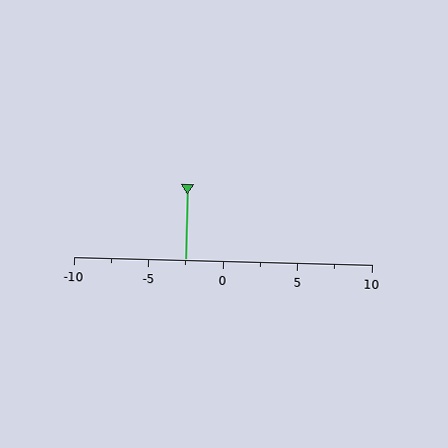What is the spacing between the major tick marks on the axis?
The major ticks are spaced 5 apart.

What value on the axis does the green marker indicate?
The marker indicates approximately -2.5.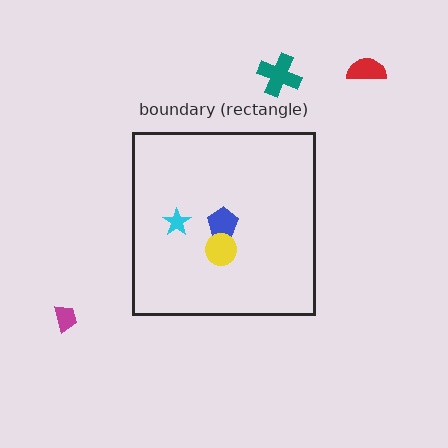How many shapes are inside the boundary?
3 inside, 3 outside.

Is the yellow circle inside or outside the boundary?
Inside.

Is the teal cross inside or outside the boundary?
Outside.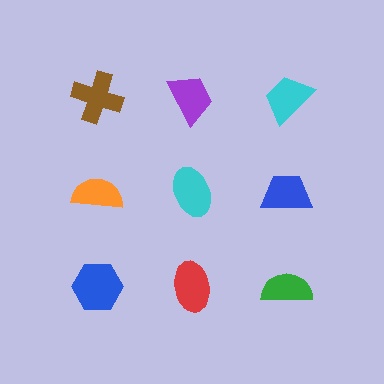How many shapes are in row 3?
3 shapes.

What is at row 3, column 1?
A blue hexagon.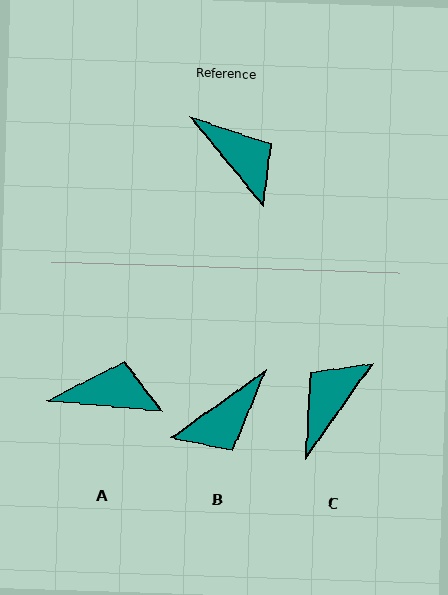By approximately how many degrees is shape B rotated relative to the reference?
Approximately 94 degrees clockwise.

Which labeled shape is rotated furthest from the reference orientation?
C, about 106 degrees away.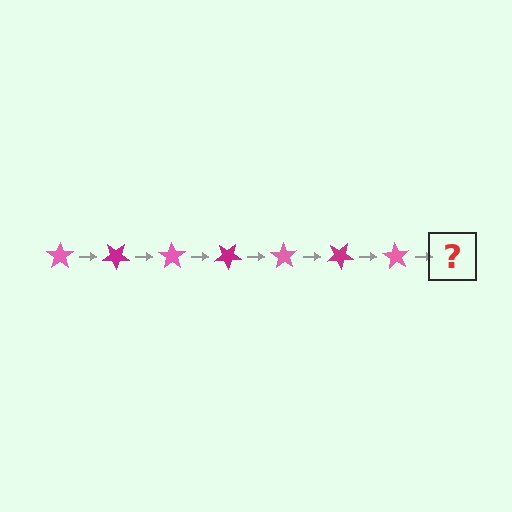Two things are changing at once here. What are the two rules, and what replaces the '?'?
The two rules are that it rotates 35 degrees each step and the color cycles through pink and magenta. The '?' should be a magenta star, rotated 245 degrees from the start.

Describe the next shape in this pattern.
It should be a magenta star, rotated 245 degrees from the start.